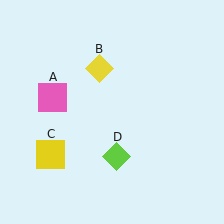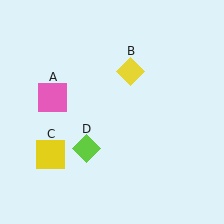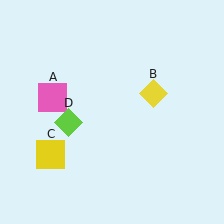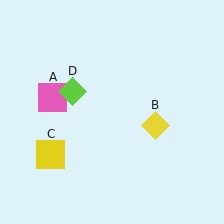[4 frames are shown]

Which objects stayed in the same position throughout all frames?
Pink square (object A) and yellow square (object C) remained stationary.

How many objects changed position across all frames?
2 objects changed position: yellow diamond (object B), lime diamond (object D).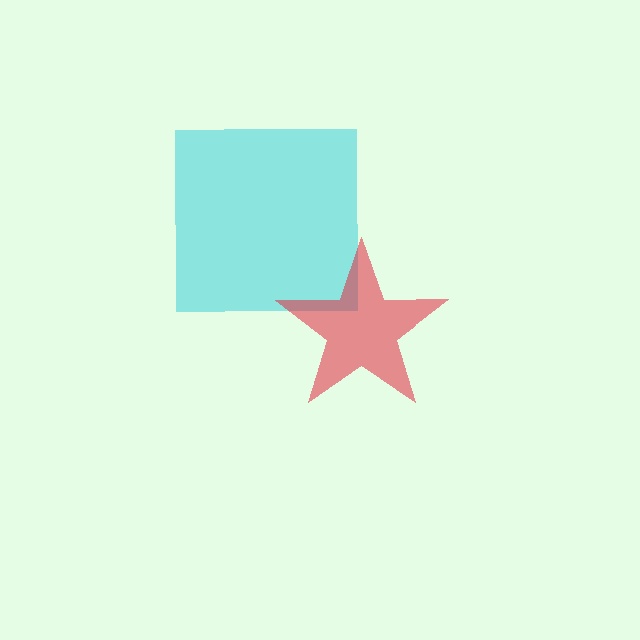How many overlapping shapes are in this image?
There are 2 overlapping shapes in the image.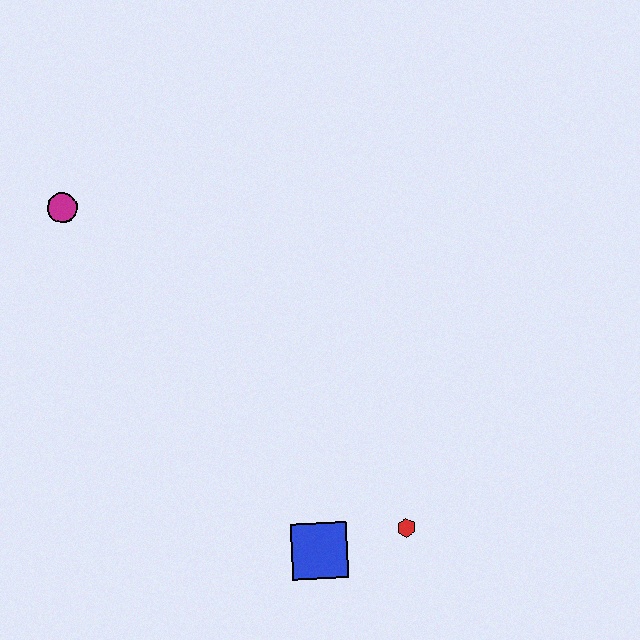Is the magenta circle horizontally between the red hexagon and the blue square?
No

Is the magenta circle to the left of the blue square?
Yes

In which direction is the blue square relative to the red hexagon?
The blue square is to the left of the red hexagon.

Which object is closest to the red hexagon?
The blue square is closest to the red hexagon.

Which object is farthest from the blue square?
The magenta circle is farthest from the blue square.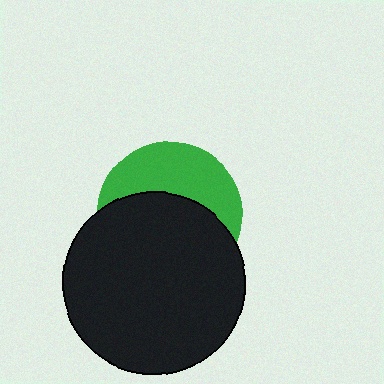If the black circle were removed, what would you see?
You would see the complete green circle.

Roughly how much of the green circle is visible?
A small part of it is visible (roughly 41%).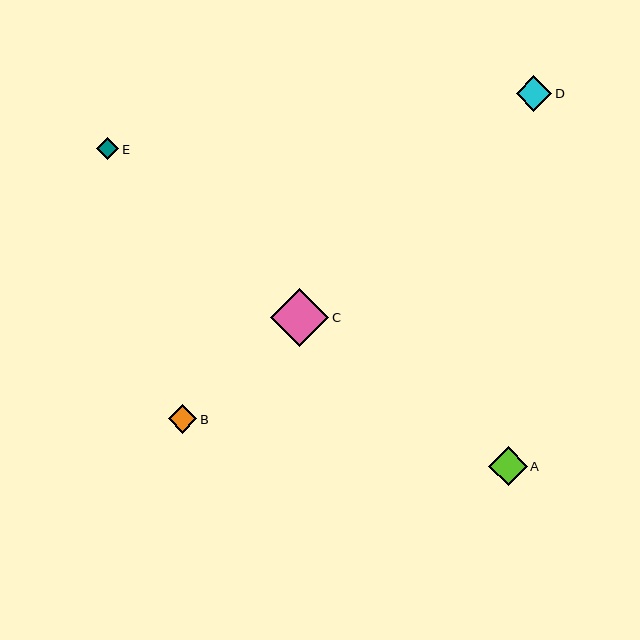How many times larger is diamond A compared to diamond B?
Diamond A is approximately 1.4 times the size of diamond B.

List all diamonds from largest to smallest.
From largest to smallest: C, A, D, B, E.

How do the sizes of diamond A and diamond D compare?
Diamond A and diamond D are approximately the same size.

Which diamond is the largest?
Diamond C is the largest with a size of approximately 58 pixels.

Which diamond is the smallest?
Diamond E is the smallest with a size of approximately 22 pixels.